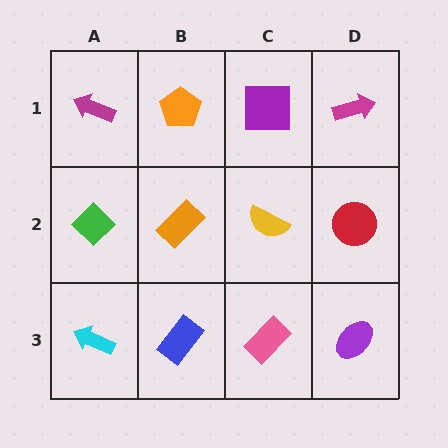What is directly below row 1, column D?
A red circle.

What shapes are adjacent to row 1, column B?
An orange rectangle (row 2, column B), a magenta arrow (row 1, column A), a purple square (row 1, column C).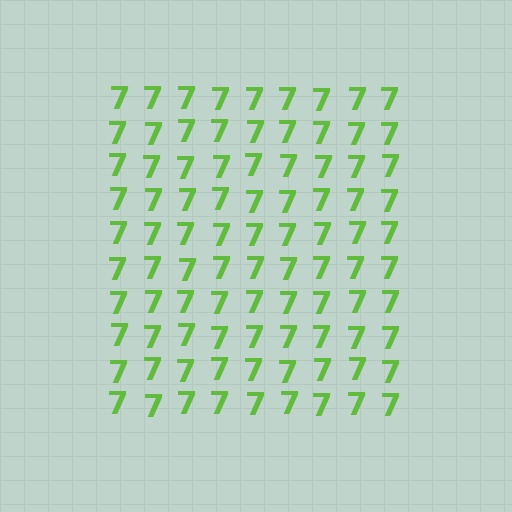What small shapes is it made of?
It is made of small digit 7's.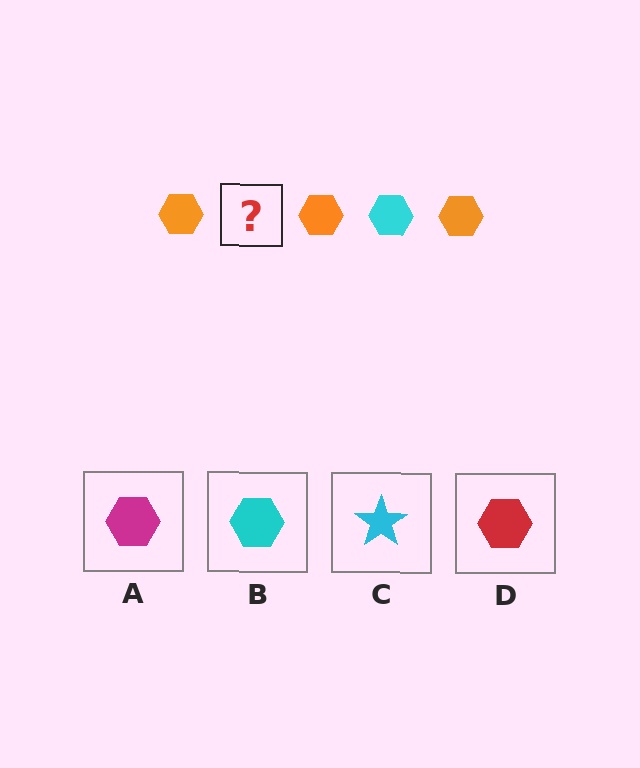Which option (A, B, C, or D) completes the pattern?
B.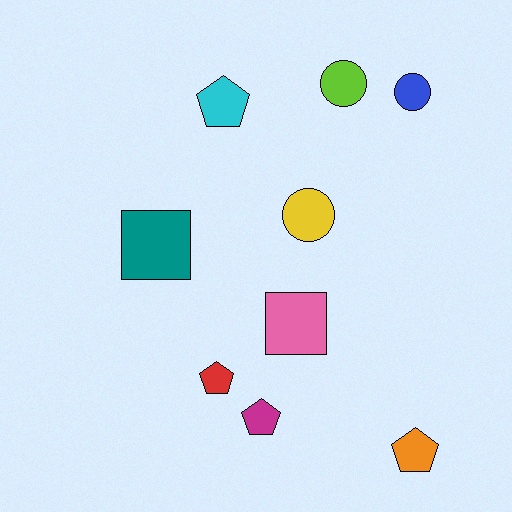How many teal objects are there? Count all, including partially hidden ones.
There is 1 teal object.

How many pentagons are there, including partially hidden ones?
There are 4 pentagons.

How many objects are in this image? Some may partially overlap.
There are 9 objects.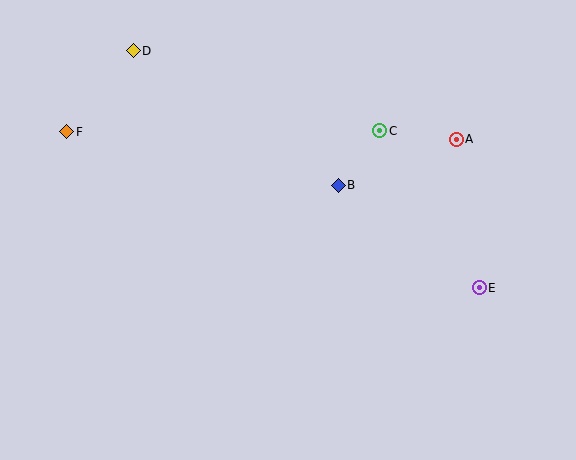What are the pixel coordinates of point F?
Point F is at (67, 132).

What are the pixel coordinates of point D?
Point D is at (133, 51).